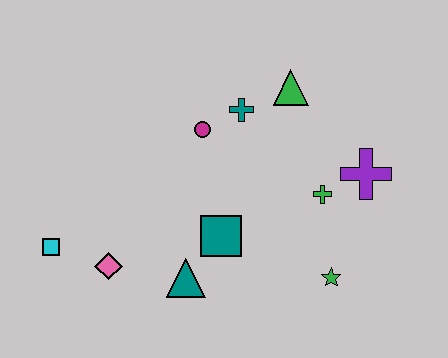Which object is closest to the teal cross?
The magenta circle is closest to the teal cross.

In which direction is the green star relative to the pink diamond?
The green star is to the right of the pink diamond.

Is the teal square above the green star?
Yes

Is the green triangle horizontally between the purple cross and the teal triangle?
Yes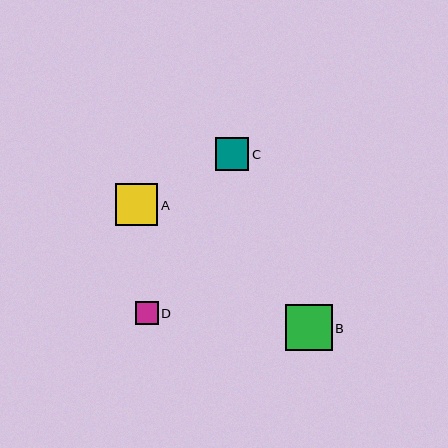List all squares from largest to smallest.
From largest to smallest: B, A, C, D.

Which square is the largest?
Square B is the largest with a size of approximately 47 pixels.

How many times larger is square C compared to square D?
Square C is approximately 1.5 times the size of square D.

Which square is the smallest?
Square D is the smallest with a size of approximately 23 pixels.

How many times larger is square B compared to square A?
Square B is approximately 1.1 times the size of square A.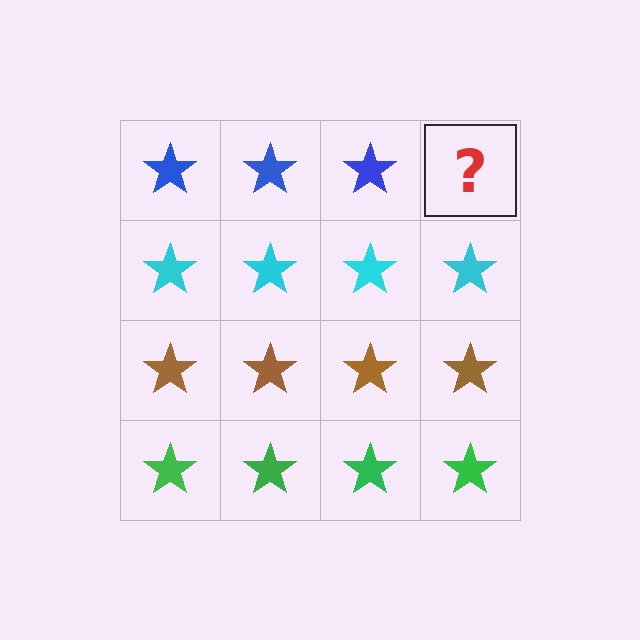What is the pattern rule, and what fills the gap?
The rule is that each row has a consistent color. The gap should be filled with a blue star.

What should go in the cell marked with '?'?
The missing cell should contain a blue star.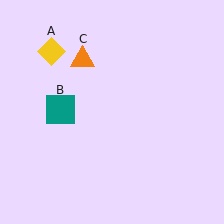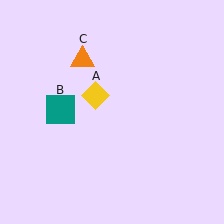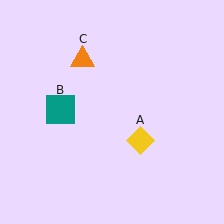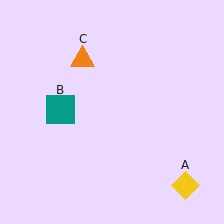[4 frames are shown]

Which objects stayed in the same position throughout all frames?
Teal square (object B) and orange triangle (object C) remained stationary.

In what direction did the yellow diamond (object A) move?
The yellow diamond (object A) moved down and to the right.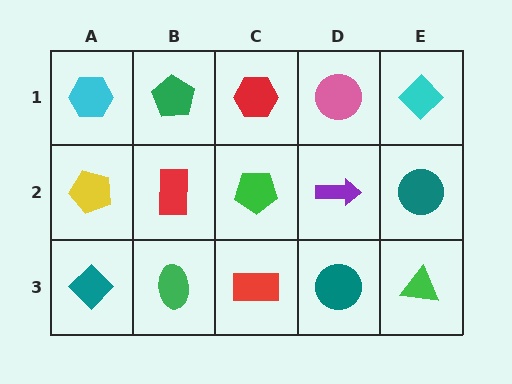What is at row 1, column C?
A red hexagon.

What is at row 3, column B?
A green ellipse.